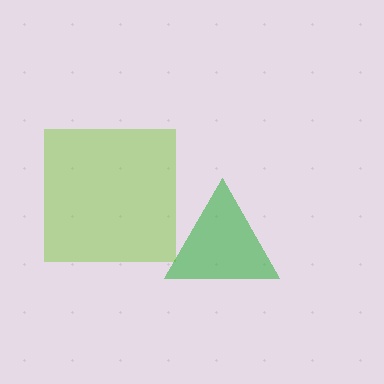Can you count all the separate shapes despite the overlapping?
Yes, there are 2 separate shapes.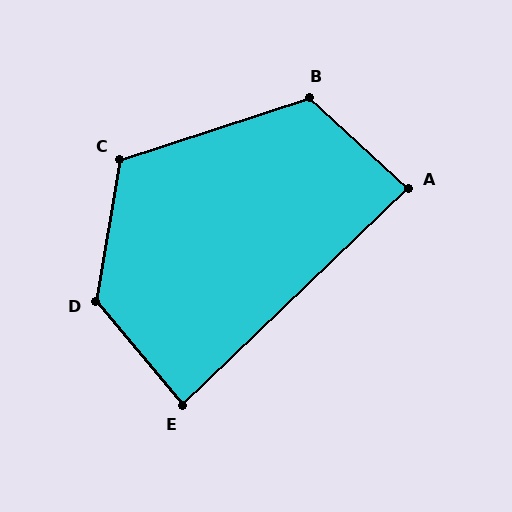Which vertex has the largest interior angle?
D, at approximately 130 degrees.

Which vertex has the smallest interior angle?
E, at approximately 86 degrees.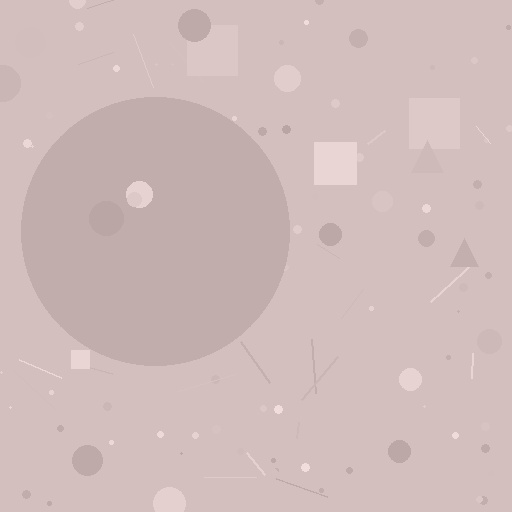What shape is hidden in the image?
A circle is hidden in the image.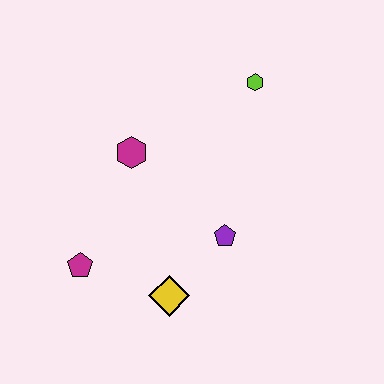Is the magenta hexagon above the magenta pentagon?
Yes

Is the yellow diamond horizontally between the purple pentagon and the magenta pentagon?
Yes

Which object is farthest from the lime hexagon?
The magenta pentagon is farthest from the lime hexagon.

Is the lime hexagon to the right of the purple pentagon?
Yes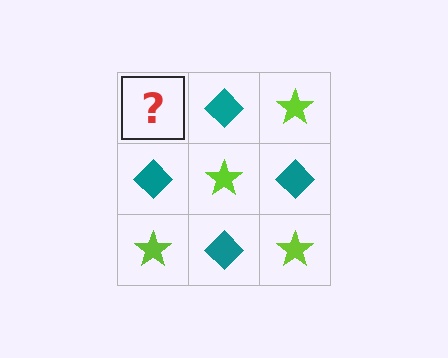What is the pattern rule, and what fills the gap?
The rule is that it alternates lime star and teal diamond in a checkerboard pattern. The gap should be filled with a lime star.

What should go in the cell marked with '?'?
The missing cell should contain a lime star.